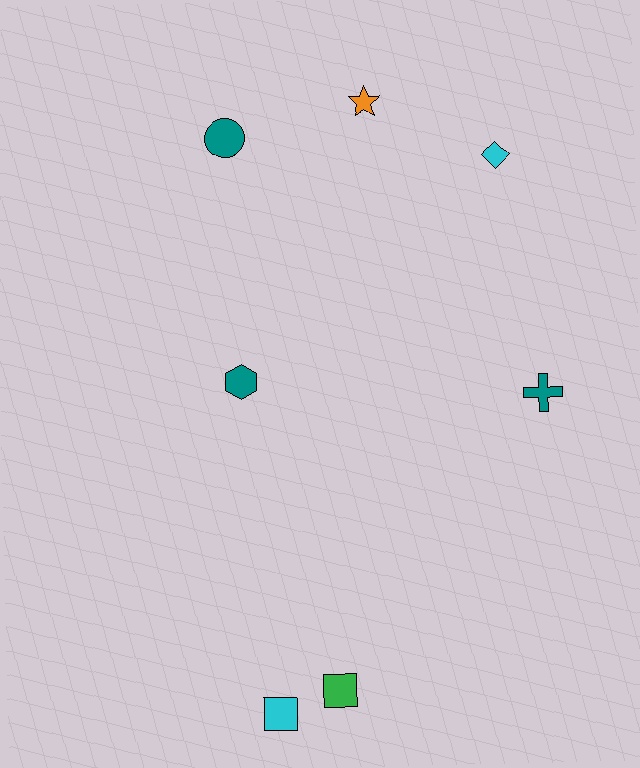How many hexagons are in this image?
There is 1 hexagon.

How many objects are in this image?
There are 7 objects.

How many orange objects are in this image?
There is 1 orange object.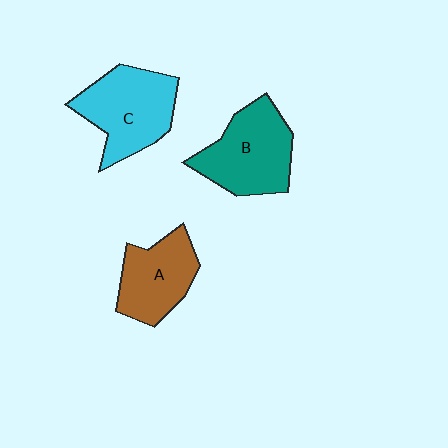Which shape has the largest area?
Shape C (cyan).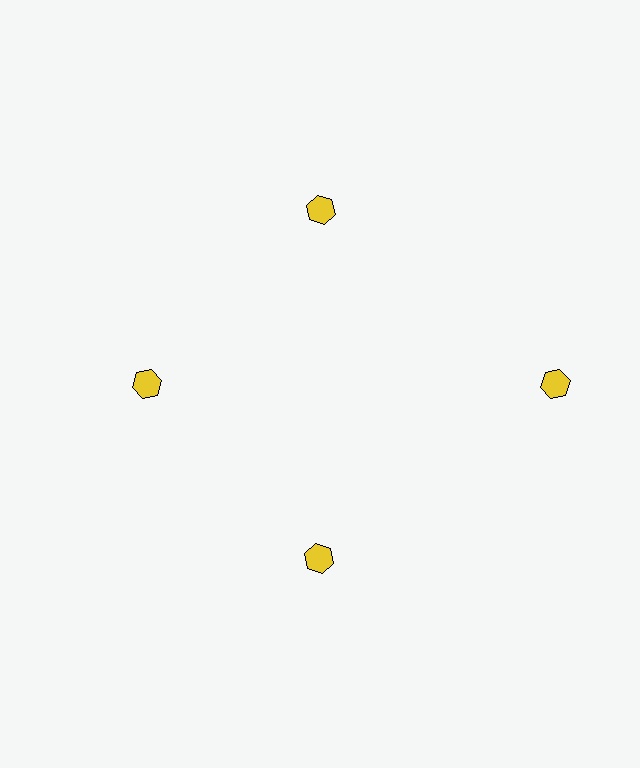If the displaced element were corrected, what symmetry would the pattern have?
It would have 4-fold rotational symmetry — the pattern would map onto itself every 90 degrees.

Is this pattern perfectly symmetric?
No. The 4 yellow hexagons are arranged in a ring, but one element near the 3 o'clock position is pushed outward from the center, breaking the 4-fold rotational symmetry.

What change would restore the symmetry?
The symmetry would be restored by moving it inward, back onto the ring so that all 4 hexagons sit at equal angles and equal distance from the center.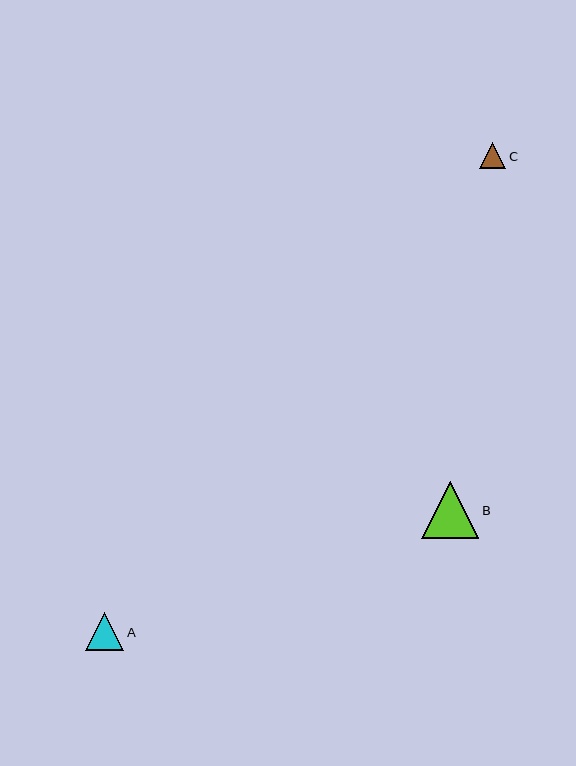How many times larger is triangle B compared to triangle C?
Triangle B is approximately 2.2 times the size of triangle C.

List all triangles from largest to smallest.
From largest to smallest: B, A, C.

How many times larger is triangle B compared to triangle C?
Triangle B is approximately 2.2 times the size of triangle C.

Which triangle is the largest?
Triangle B is the largest with a size of approximately 57 pixels.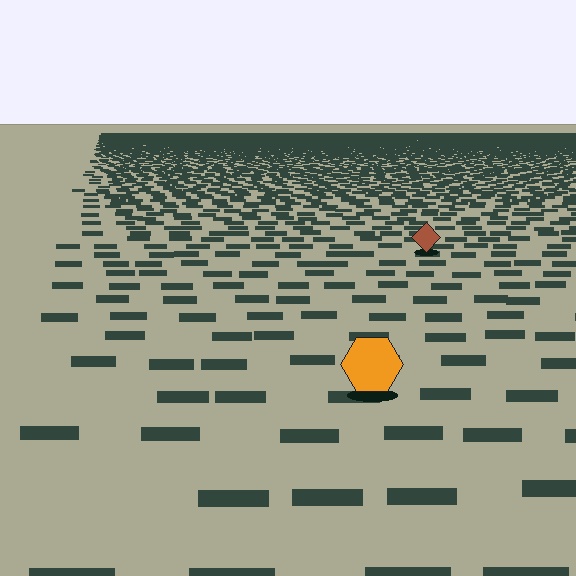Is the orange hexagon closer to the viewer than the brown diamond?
Yes. The orange hexagon is closer — you can tell from the texture gradient: the ground texture is coarser near it.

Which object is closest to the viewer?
The orange hexagon is closest. The texture marks near it are larger and more spread out.